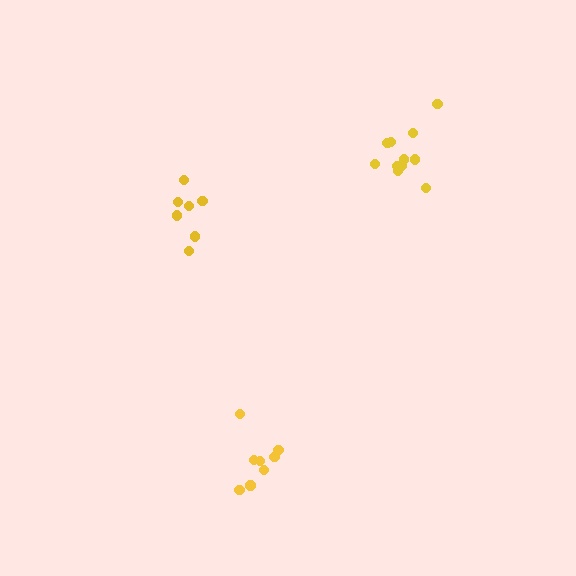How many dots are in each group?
Group 1: 7 dots, Group 2: 11 dots, Group 3: 8 dots (26 total).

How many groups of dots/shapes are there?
There are 3 groups.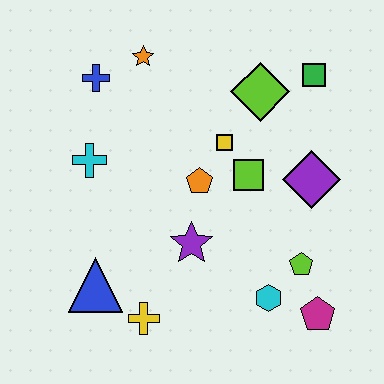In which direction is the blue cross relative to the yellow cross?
The blue cross is above the yellow cross.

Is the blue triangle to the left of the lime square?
Yes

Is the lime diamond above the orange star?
No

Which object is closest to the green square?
The lime diamond is closest to the green square.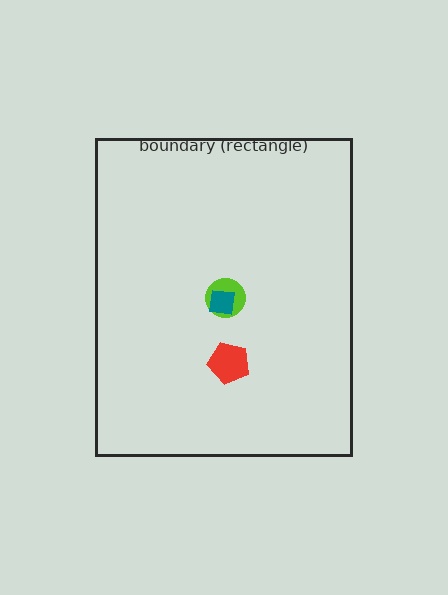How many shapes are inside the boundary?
3 inside, 0 outside.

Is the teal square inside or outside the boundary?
Inside.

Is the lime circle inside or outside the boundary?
Inside.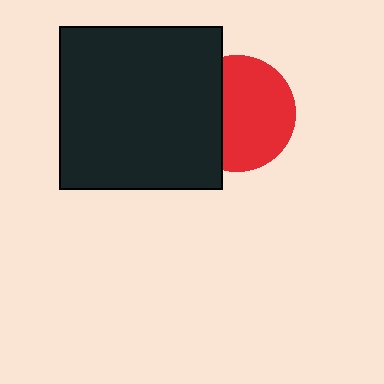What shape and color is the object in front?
The object in front is a black square.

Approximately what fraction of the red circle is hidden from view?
Roughly 36% of the red circle is hidden behind the black square.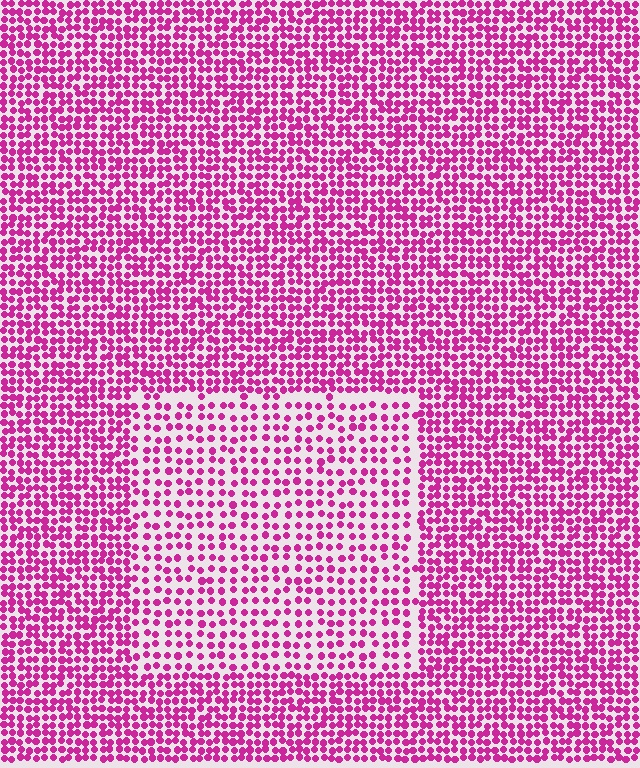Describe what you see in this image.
The image contains small magenta elements arranged at two different densities. A rectangle-shaped region is visible where the elements are less densely packed than the surrounding area.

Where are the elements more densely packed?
The elements are more densely packed outside the rectangle boundary.